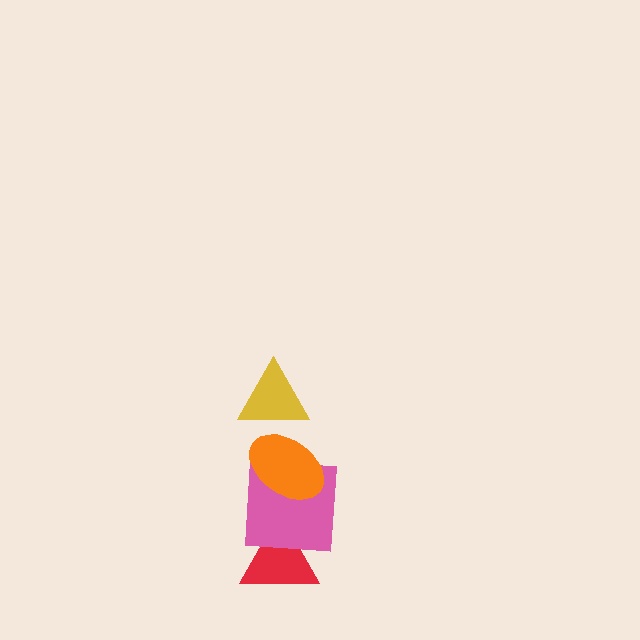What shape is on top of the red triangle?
The pink square is on top of the red triangle.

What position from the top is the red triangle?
The red triangle is 4th from the top.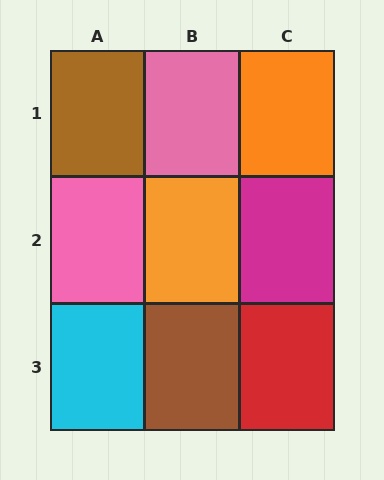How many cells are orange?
2 cells are orange.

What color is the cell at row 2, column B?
Orange.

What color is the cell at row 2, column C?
Magenta.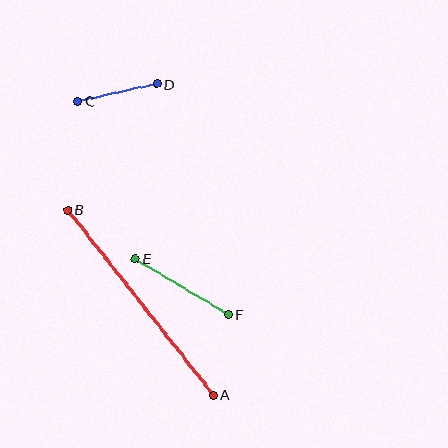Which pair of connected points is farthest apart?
Points A and B are farthest apart.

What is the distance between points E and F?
The distance is approximately 109 pixels.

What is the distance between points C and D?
The distance is approximately 81 pixels.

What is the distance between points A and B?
The distance is approximately 236 pixels.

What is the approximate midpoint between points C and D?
The midpoint is at approximately (117, 93) pixels.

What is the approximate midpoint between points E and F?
The midpoint is at approximately (182, 286) pixels.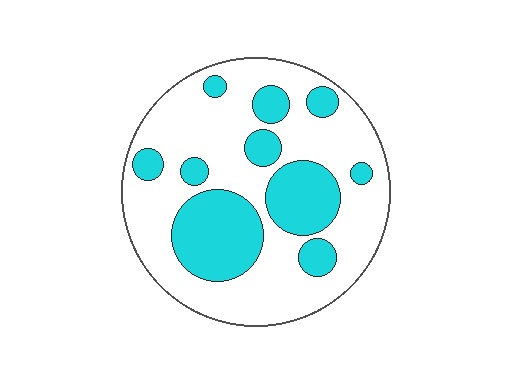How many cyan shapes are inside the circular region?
10.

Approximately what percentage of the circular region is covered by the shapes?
Approximately 30%.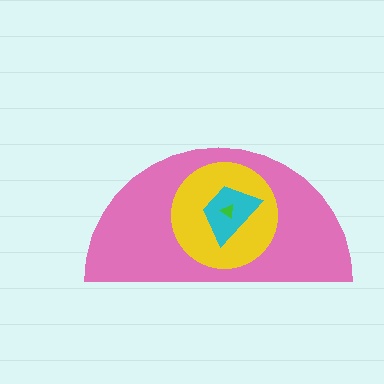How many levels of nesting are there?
4.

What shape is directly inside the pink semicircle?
The yellow circle.